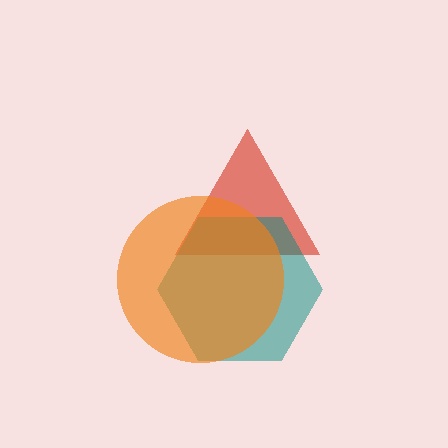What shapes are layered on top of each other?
The layered shapes are: a red triangle, a teal hexagon, an orange circle.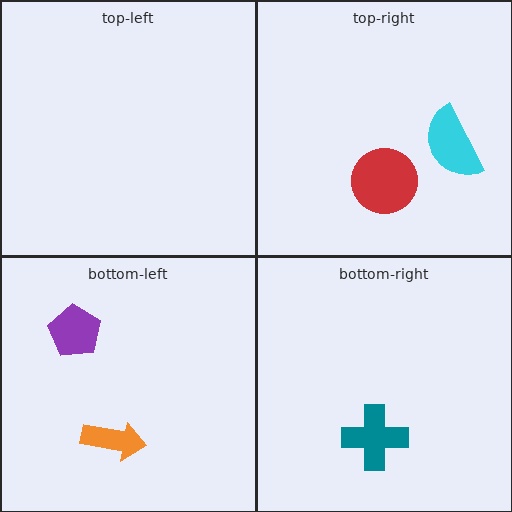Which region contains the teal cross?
The bottom-right region.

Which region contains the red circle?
The top-right region.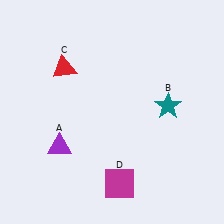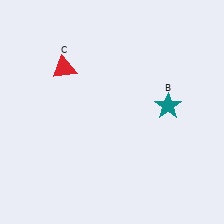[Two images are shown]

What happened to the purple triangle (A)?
The purple triangle (A) was removed in Image 2. It was in the bottom-left area of Image 1.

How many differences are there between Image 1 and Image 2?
There are 2 differences between the two images.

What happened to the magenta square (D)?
The magenta square (D) was removed in Image 2. It was in the bottom-right area of Image 1.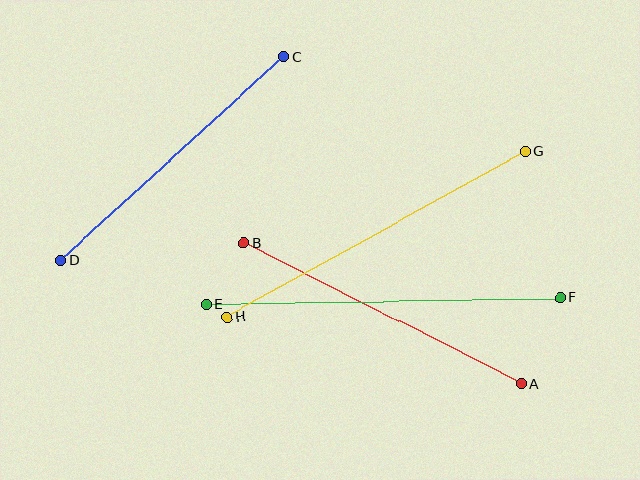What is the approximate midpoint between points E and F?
The midpoint is at approximately (384, 301) pixels.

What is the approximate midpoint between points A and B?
The midpoint is at approximately (383, 313) pixels.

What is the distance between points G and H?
The distance is approximately 342 pixels.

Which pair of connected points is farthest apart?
Points E and F are farthest apart.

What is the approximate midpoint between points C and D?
The midpoint is at approximately (172, 158) pixels.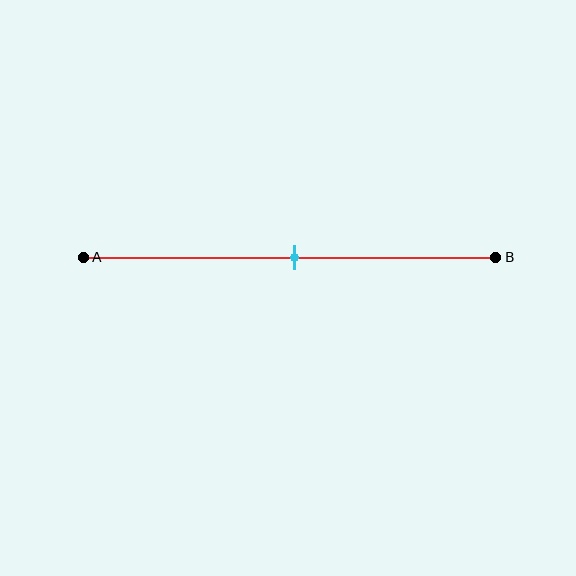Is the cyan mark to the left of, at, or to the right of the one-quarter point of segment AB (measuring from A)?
The cyan mark is to the right of the one-quarter point of segment AB.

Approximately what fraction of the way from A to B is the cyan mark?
The cyan mark is approximately 50% of the way from A to B.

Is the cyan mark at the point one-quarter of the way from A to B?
No, the mark is at about 50% from A, not at the 25% one-quarter point.